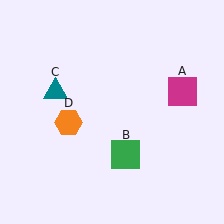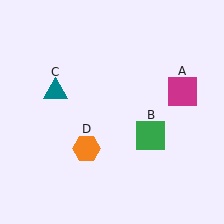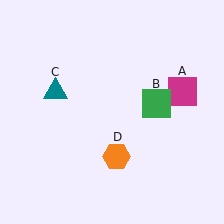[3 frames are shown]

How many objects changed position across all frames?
2 objects changed position: green square (object B), orange hexagon (object D).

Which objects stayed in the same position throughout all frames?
Magenta square (object A) and teal triangle (object C) remained stationary.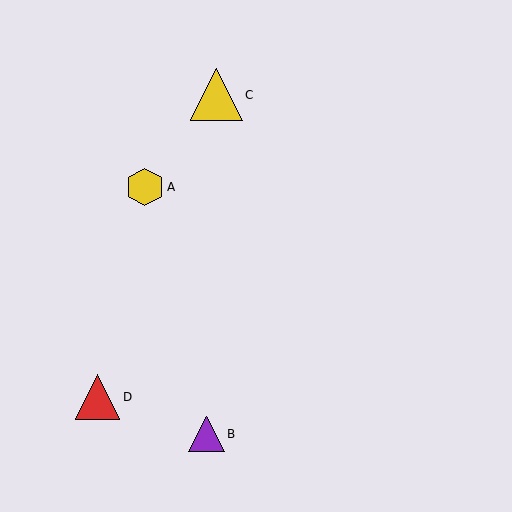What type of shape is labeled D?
Shape D is a red triangle.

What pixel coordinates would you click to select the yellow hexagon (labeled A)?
Click at (145, 187) to select the yellow hexagon A.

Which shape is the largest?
The yellow triangle (labeled C) is the largest.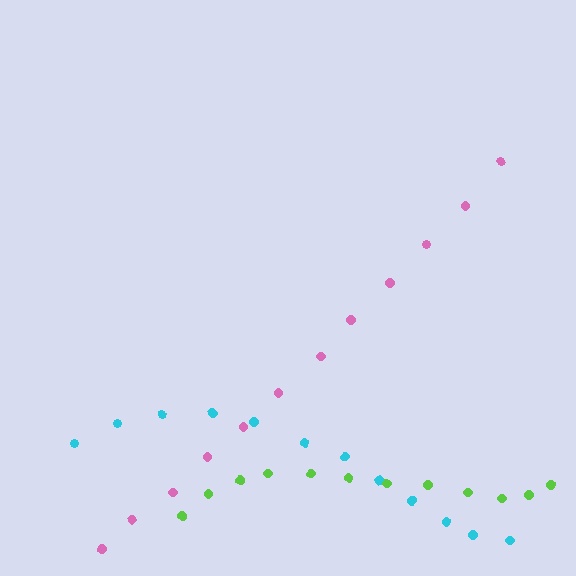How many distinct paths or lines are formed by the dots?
There are 3 distinct paths.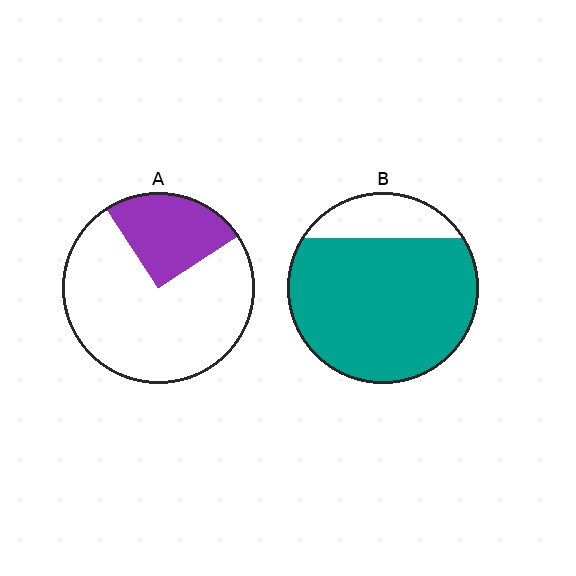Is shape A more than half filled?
No.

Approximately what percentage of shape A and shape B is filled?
A is approximately 25% and B is approximately 80%.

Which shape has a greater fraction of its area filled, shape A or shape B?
Shape B.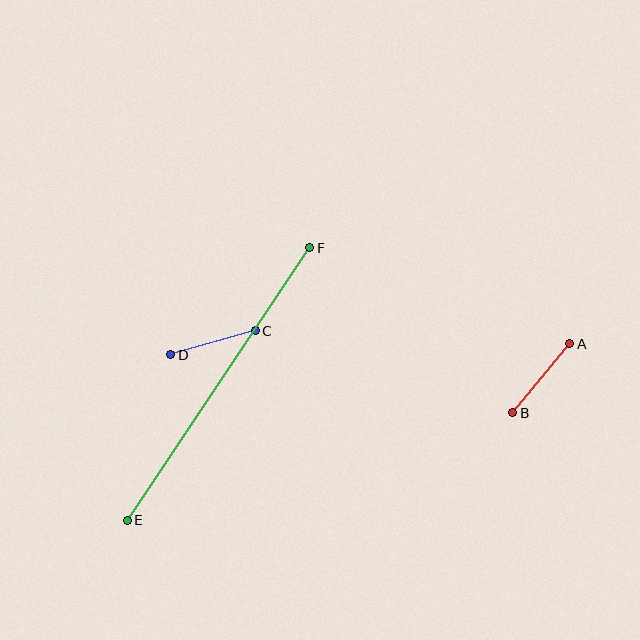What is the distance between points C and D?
The distance is approximately 88 pixels.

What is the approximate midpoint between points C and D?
The midpoint is at approximately (213, 343) pixels.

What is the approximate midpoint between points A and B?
The midpoint is at approximately (541, 378) pixels.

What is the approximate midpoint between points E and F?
The midpoint is at approximately (219, 384) pixels.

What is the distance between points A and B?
The distance is approximately 89 pixels.